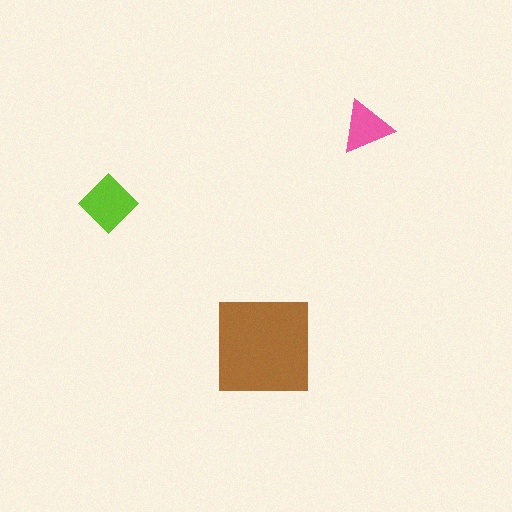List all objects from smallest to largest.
The pink triangle, the lime diamond, the brown square.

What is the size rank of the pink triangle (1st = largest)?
3rd.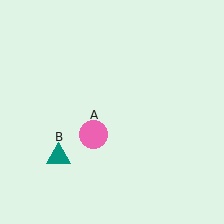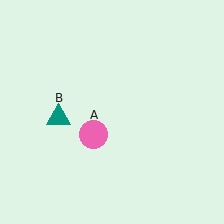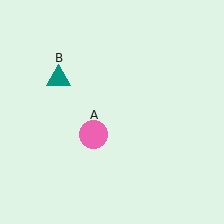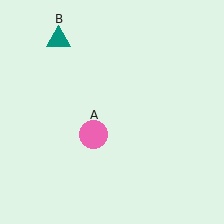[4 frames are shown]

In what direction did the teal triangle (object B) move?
The teal triangle (object B) moved up.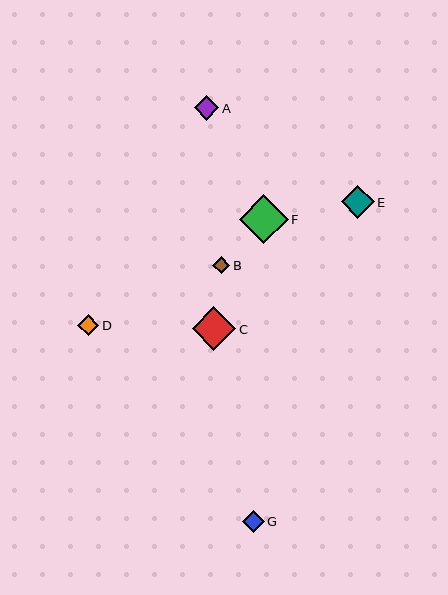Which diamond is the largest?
Diamond F is the largest with a size of approximately 48 pixels.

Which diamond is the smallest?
Diamond B is the smallest with a size of approximately 17 pixels.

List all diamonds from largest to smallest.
From largest to smallest: F, C, E, A, G, D, B.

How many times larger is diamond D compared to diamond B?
Diamond D is approximately 1.3 times the size of diamond B.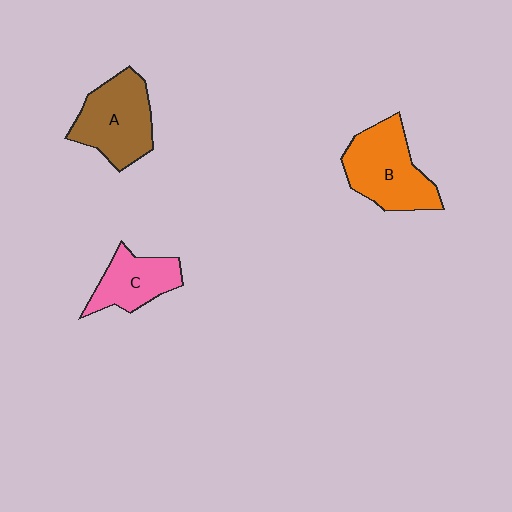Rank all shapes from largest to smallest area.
From largest to smallest: B (orange), A (brown), C (pink).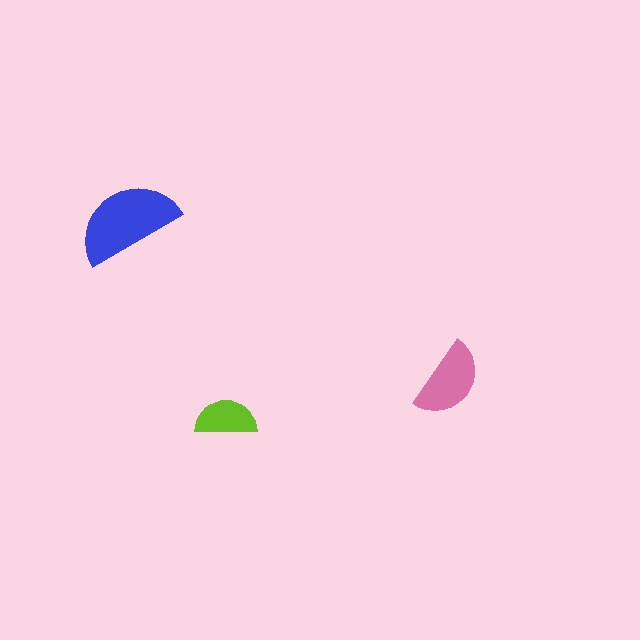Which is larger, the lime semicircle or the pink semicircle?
The pink one.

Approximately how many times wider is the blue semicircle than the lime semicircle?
About 1.5 times wider.